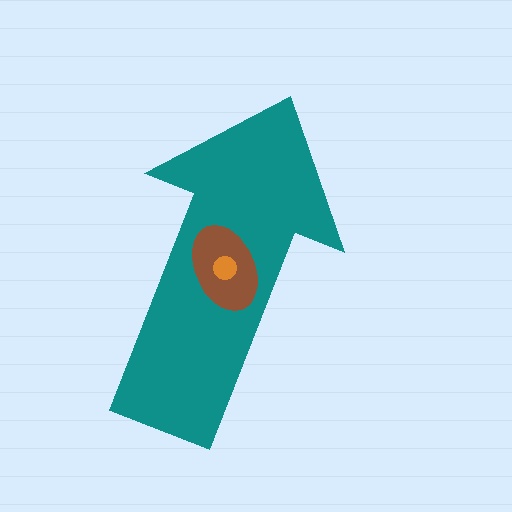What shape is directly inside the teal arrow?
The brown ellipse.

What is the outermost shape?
The teal arrow.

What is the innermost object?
The orange circle.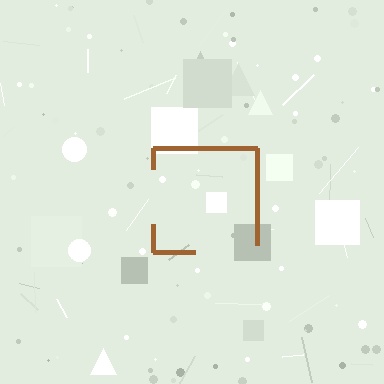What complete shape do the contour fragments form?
The contour fragments form a square.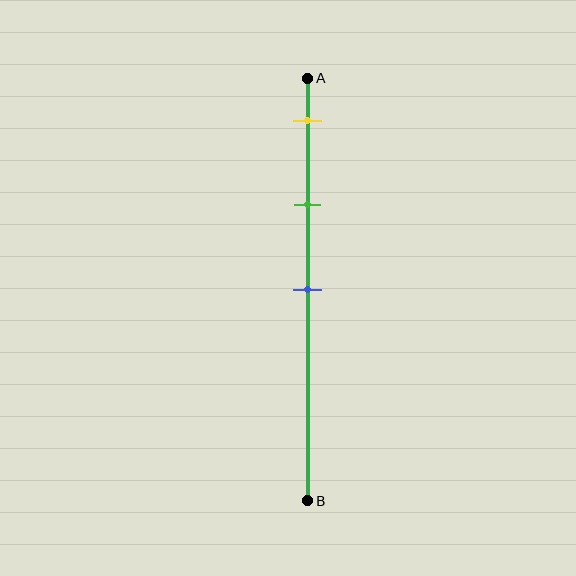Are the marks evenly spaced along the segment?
Yes, the marks are approximately evenly spaced.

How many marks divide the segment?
There are 3 marks dividing the segment.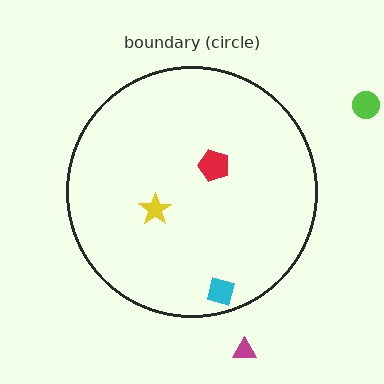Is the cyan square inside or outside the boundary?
Inside.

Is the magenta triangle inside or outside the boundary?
Outside.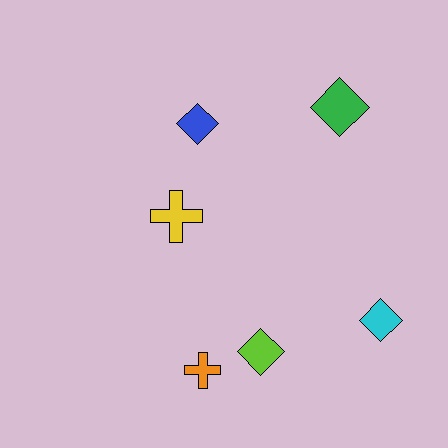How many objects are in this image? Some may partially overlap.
There are 6 objects.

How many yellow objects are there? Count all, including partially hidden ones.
There is 1 yellow object.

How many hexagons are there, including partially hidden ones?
There are no hexagons.